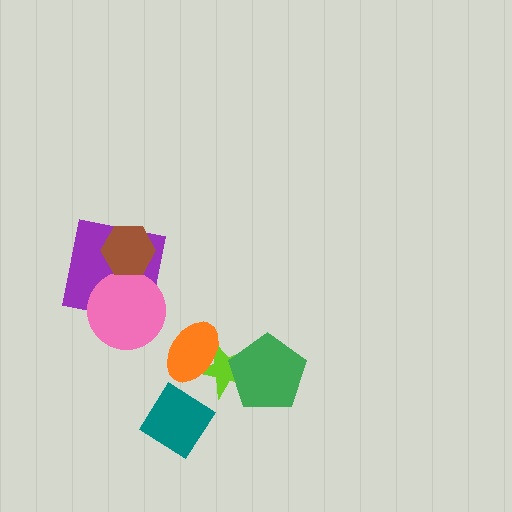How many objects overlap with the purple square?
2 objects overlap with the purple square.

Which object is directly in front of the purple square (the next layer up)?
The pink circle is directly in front of the purple square.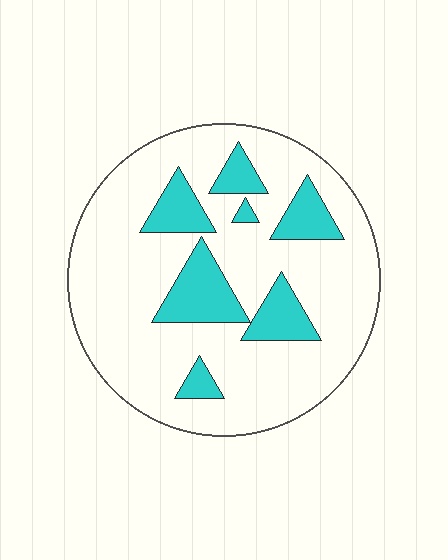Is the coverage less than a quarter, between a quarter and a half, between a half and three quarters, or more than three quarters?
Less than a quarter.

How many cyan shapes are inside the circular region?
7.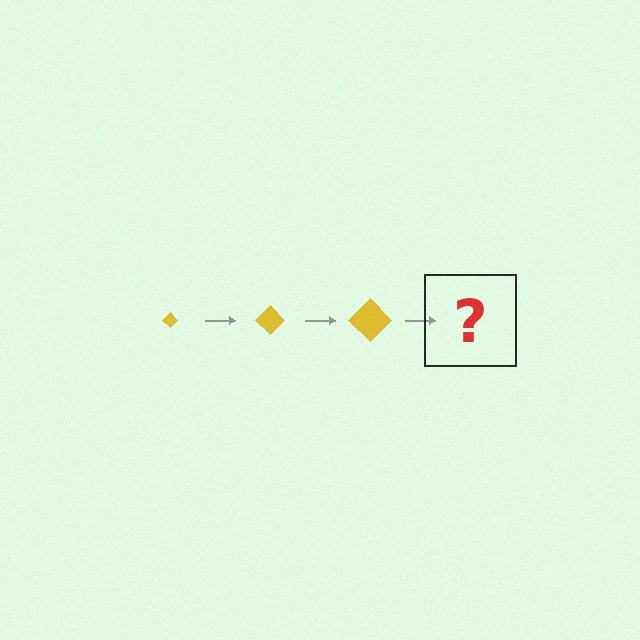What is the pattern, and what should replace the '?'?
The pattern is that the diamond gets progressively larger each step. The '?' should be a yellow diamond, larger than the previous one.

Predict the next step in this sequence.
The next step is a yellow diamond, larger than the previous one.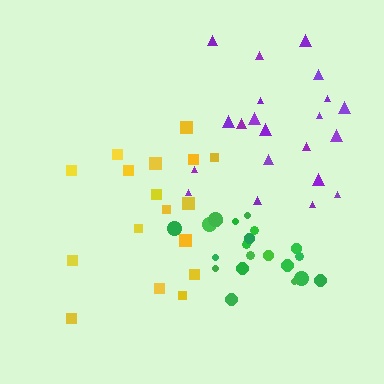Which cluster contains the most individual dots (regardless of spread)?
Green (21).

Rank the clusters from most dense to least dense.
green, yellow, purple.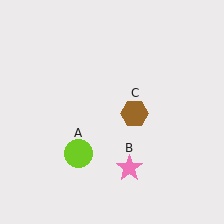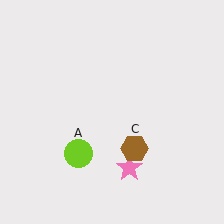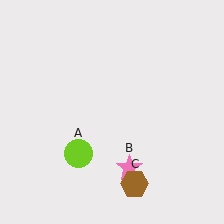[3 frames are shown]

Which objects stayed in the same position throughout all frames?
Lime circle (object A) and pink star (object B) remained stationary.